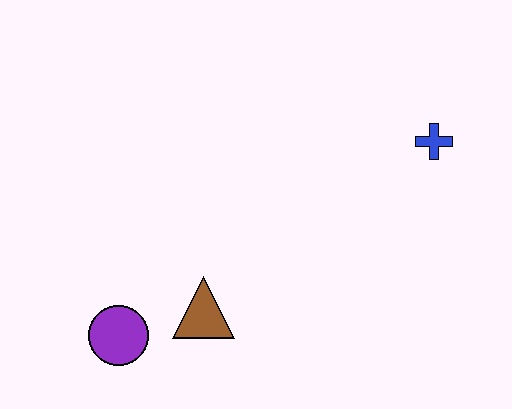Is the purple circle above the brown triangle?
No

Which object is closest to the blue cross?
The brown triangle is closest to the blue cross.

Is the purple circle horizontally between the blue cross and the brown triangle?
No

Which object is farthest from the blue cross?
The purple circle is farthest from the blue cross.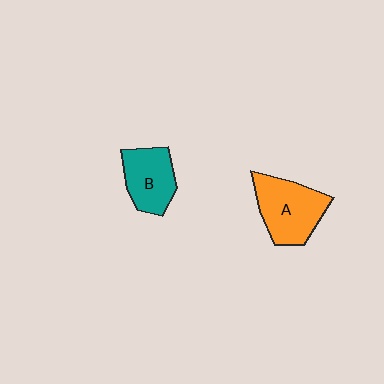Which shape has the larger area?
Shape A (orange).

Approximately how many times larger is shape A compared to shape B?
Approximately 1.3 times.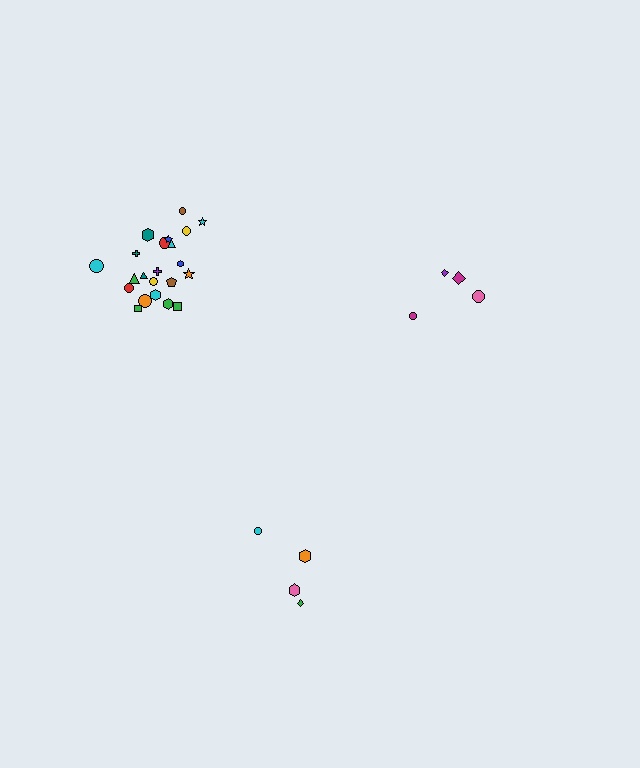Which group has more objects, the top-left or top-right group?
The top-left group.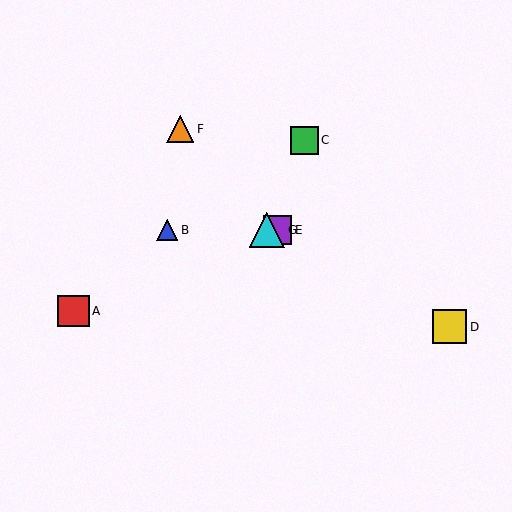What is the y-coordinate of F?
Object F is at y≈129.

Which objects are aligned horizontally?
Objects B, E, G are aligned horizontally.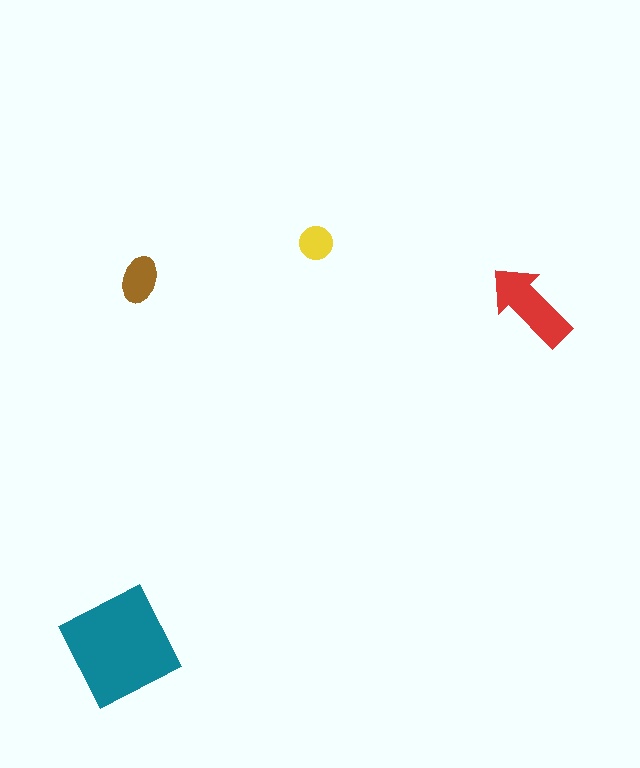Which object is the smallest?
The yellow circle.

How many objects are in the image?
There are 4 objects in the image.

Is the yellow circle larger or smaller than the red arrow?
Smaller.